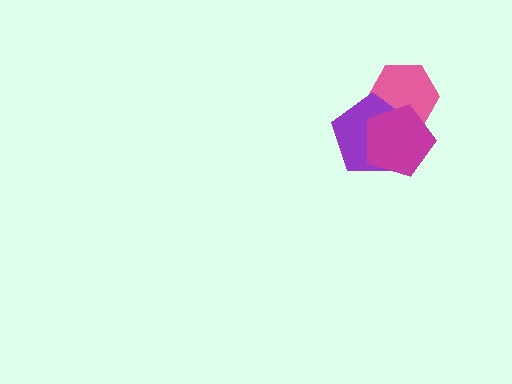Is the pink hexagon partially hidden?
Yes, it is partially covered by another shape.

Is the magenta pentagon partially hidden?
No, no other shape covers it.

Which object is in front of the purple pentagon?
The magenta pentagon is in front of the purple pentagon.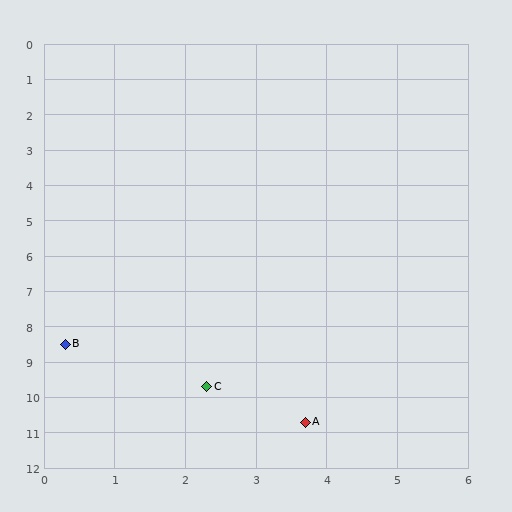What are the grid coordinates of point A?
Point A is at approximately (3.7, 10.7).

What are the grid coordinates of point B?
Point B is at approximately (0.3, 8.5).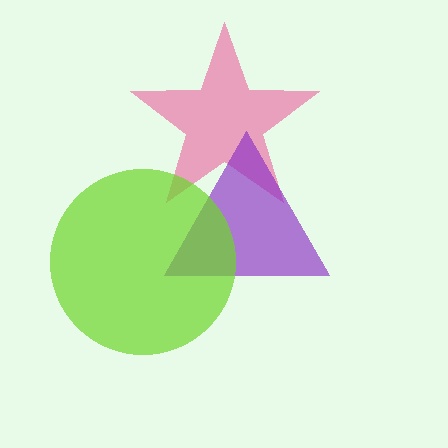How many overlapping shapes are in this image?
There are 3 overlapping shapes in the image.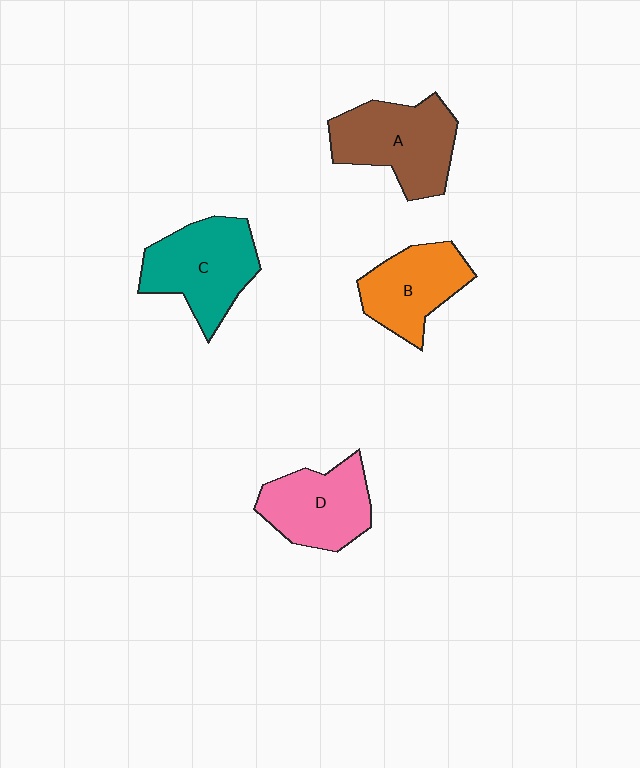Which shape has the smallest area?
Shape B (orange).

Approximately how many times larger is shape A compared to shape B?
Approximately 1.2 times.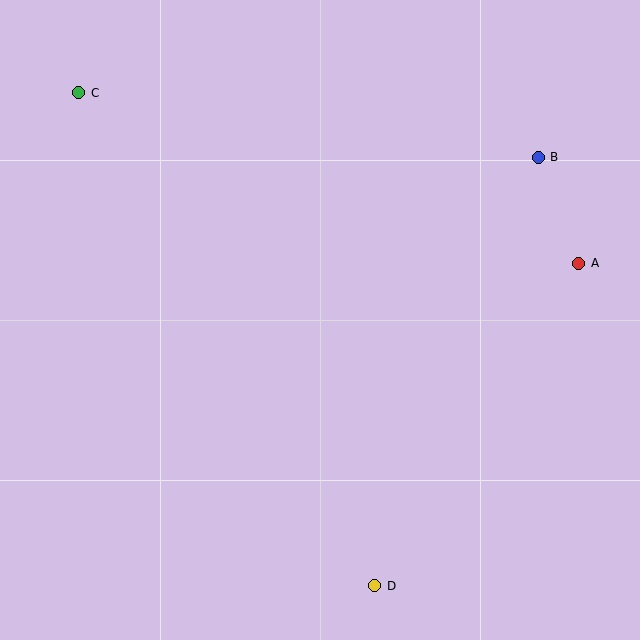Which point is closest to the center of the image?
Point A at (579, 263) is closest to the center.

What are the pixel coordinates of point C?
Point C is at (79, 93).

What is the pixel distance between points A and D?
The distance between A and D is 382 pixels.